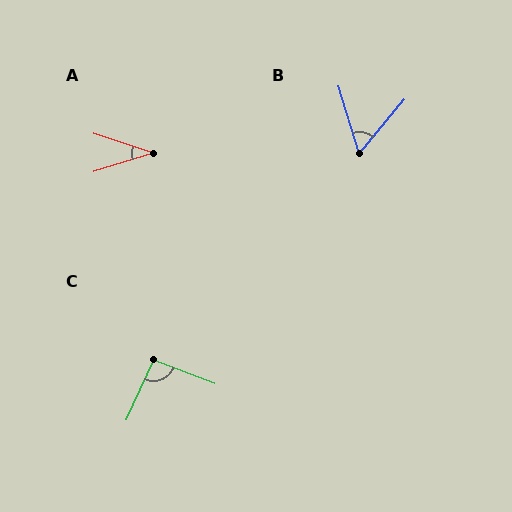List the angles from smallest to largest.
A (35°), B (57°), C (93°).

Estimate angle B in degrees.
Approximately 57 degrees.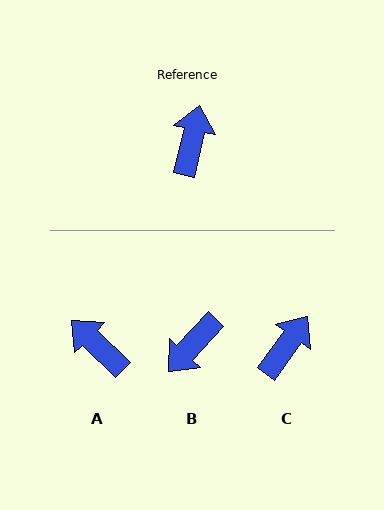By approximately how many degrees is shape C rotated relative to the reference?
Approximately 23 degrees clockwise.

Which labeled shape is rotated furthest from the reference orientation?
B, about 150 degrees away.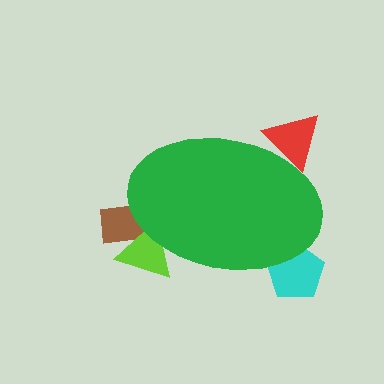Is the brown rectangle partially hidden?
Yes, the brown rectangle is partially hidden behind the green ellipse.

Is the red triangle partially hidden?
Yes, the red triangle is partially hidden behind the green ellipse.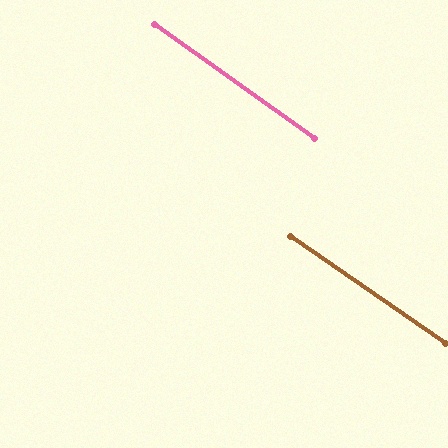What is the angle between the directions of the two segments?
Approximately 1 degree.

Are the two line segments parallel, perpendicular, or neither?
Parallel — their directions differ by only 1.1°.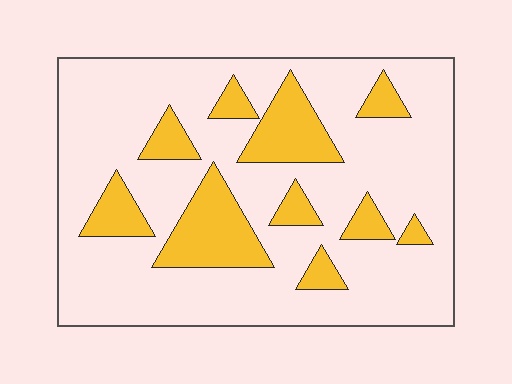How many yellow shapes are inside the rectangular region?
10.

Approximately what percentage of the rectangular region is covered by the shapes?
Approximately 20%.